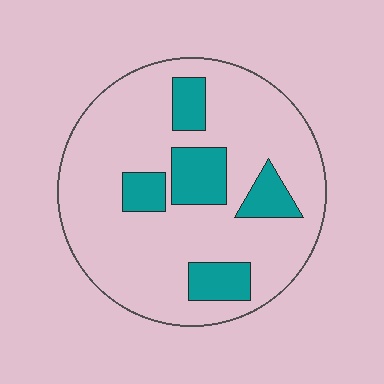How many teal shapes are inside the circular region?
5.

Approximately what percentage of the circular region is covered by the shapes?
Approximately 20%.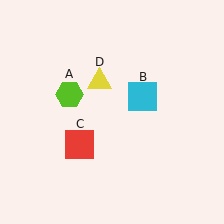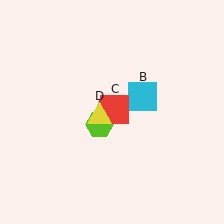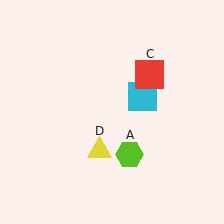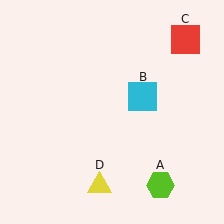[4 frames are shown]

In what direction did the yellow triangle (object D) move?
The yellow triangle (object D) moved down.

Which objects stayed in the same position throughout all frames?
Cyan square (object B) remained stationary.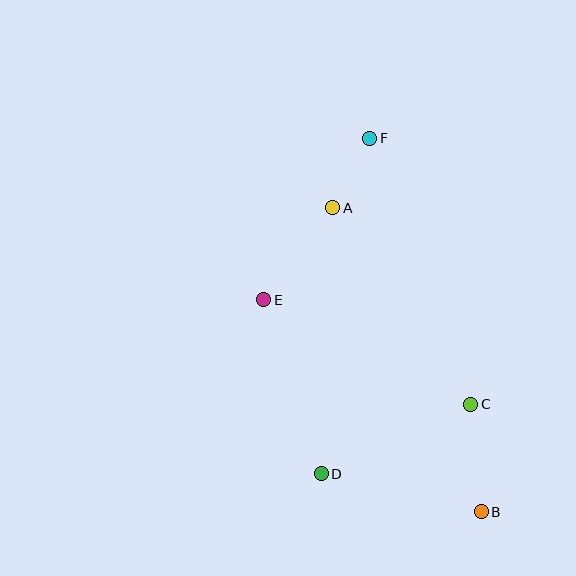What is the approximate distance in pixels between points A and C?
The distance between A and C is approximately 240 pixels.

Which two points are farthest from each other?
Points B and F are farthest from each other.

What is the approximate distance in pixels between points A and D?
The distance between A and D is approximately 266 pixels.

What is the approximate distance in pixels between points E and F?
The distance between E and F is approximately 193 pixels.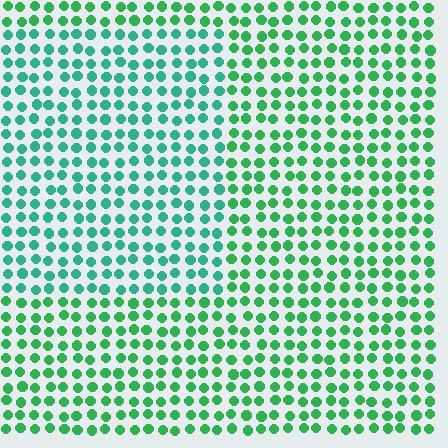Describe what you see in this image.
The image is filled with small green elements in a uniform arrangement. A rectangle-shaped region is visible where the elements are tinted to a slightly different hue, forming a subtle color boundary.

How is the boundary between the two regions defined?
The boundary is defined purely by a slight shift in hue (about 26 degrees). Spacing, size, and orientation are identical on both sides.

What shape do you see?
I see a rectangle.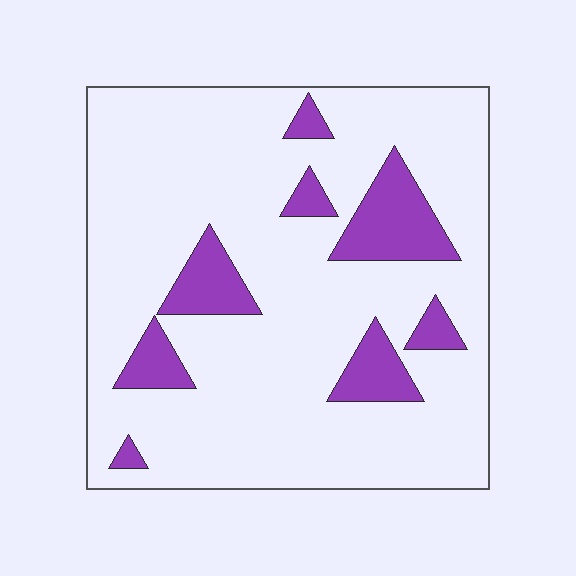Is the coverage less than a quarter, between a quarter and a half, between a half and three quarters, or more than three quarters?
Less than a quarter.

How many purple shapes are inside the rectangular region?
8.